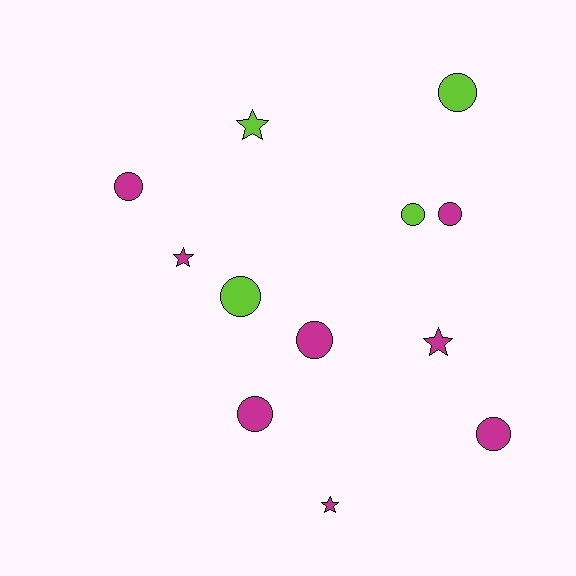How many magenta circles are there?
There are 5 magenta circles.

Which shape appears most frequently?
Circle, with 8 objects.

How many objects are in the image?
There are 12 objects.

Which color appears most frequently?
Magenta, with 8 objects.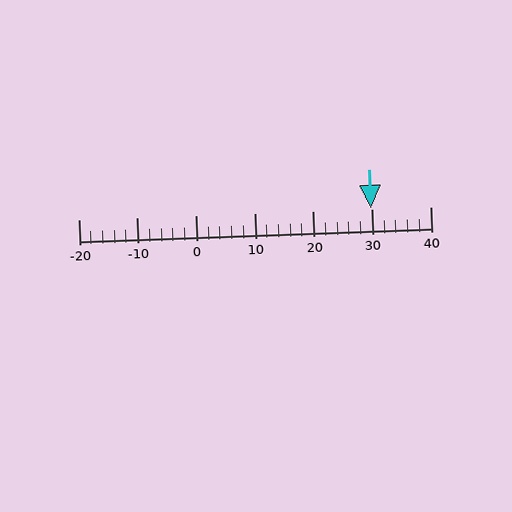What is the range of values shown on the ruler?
The ruler shows values from -20 to 40.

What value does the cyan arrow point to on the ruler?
The cyan arrow points to approximately 30.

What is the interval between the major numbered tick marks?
The major tick marks are spaced 10 units apart.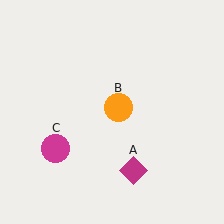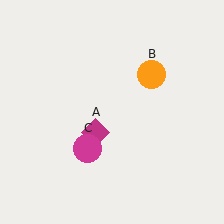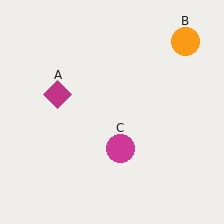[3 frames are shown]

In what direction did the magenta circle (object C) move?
The magenta circle (object C) moved right.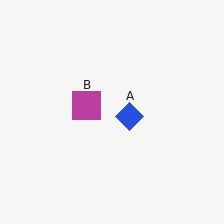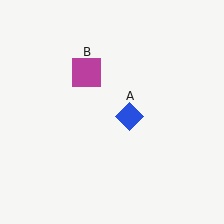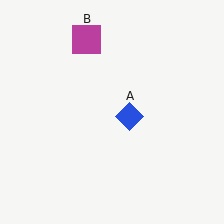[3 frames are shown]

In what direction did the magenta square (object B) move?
The magenta square (object B) moved up.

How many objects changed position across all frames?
1 object changed position: magenta square (object B).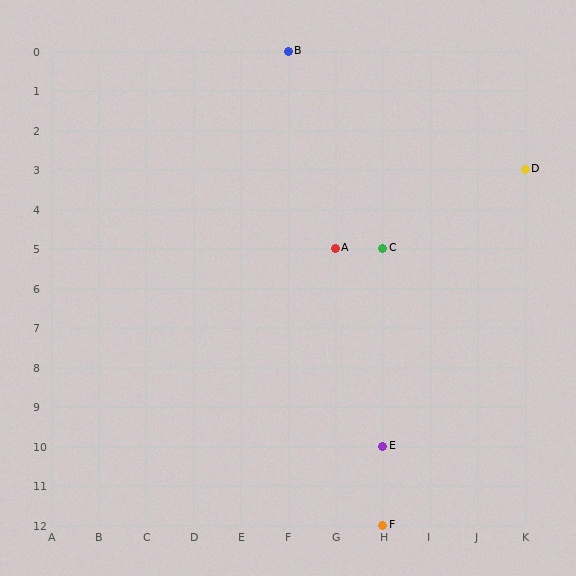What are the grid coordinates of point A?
Point A is at grid coordinates (G, 5).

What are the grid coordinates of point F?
Point F is at grid coordinates (H, 12).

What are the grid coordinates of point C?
Point C is at grid coordinates (H, 5).